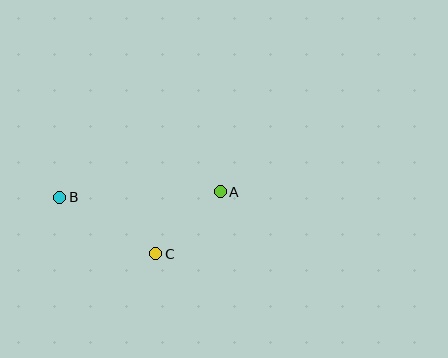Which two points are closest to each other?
Points A and C are closest to each other.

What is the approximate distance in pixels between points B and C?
The distance between B and C is approximately 111 pixels.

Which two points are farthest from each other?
Points A and B are farthest from each other.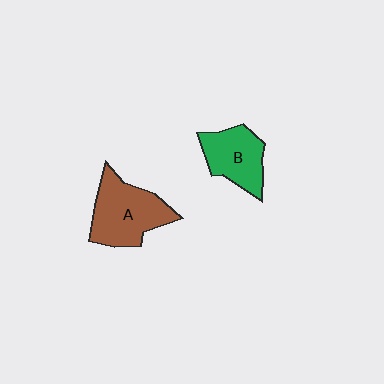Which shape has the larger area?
Shape A (brown).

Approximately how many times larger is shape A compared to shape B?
Approximately 1.3 times.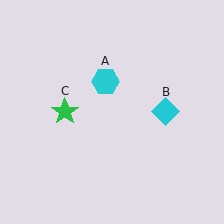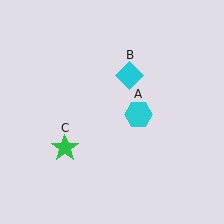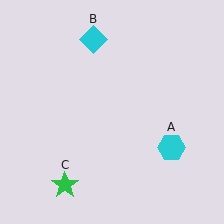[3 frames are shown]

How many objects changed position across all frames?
3 objects changed position: cyan hexagon (object A), cyan diamond (object B), green star (object C).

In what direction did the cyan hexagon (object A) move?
The cyan hexagon (object A) moved down and to the right.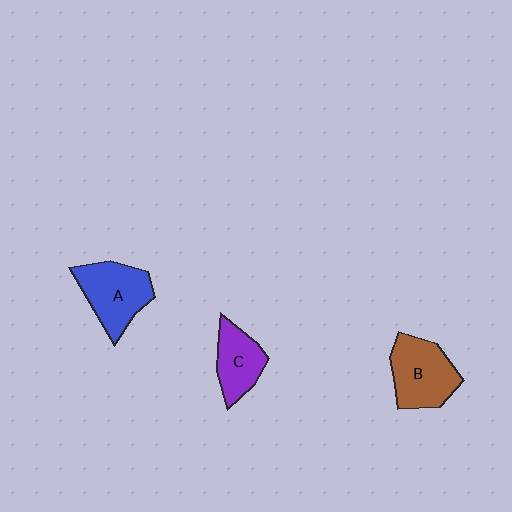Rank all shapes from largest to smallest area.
From largest to smallest: A (blue), B (brown), C (purple).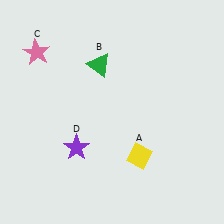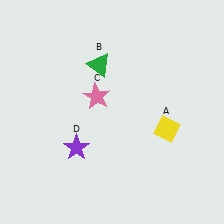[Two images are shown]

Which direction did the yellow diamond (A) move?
The yellow diamond (A) moved right.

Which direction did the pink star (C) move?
The pink star (C) moved right.